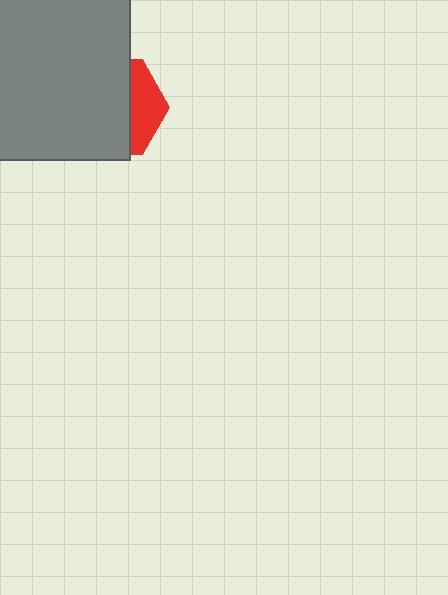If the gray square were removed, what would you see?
You would see the complete red hexagon.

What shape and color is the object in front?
The object in front is a gray square.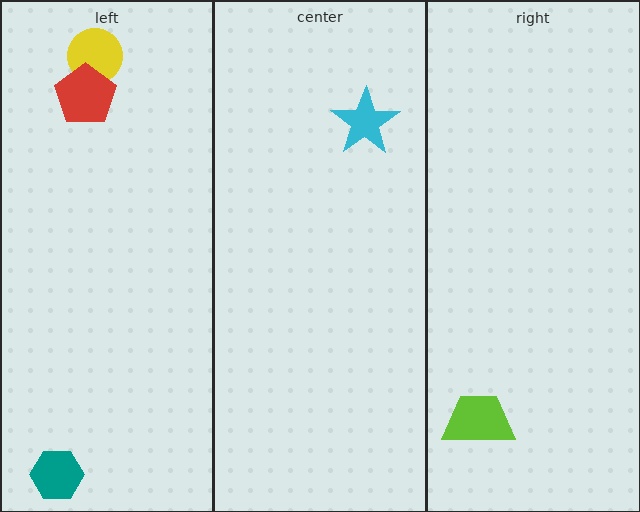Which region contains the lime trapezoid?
The right region.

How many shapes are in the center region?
1.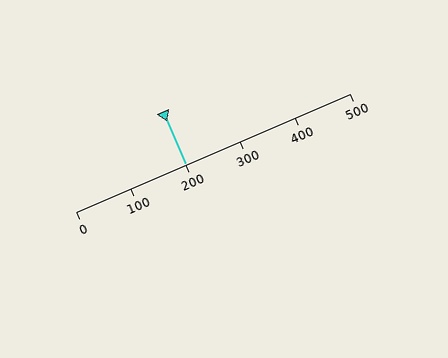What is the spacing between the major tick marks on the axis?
The major ticks are spaced 100 apart.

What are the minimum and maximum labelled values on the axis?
The axis runs from 0 to 500.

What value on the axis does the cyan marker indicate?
The marker indicates approximately 200.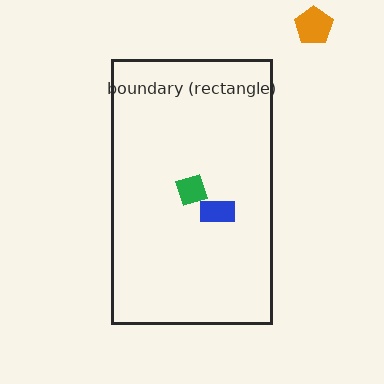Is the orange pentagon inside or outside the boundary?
Outside.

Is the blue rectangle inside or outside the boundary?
Inside.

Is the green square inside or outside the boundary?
Inside.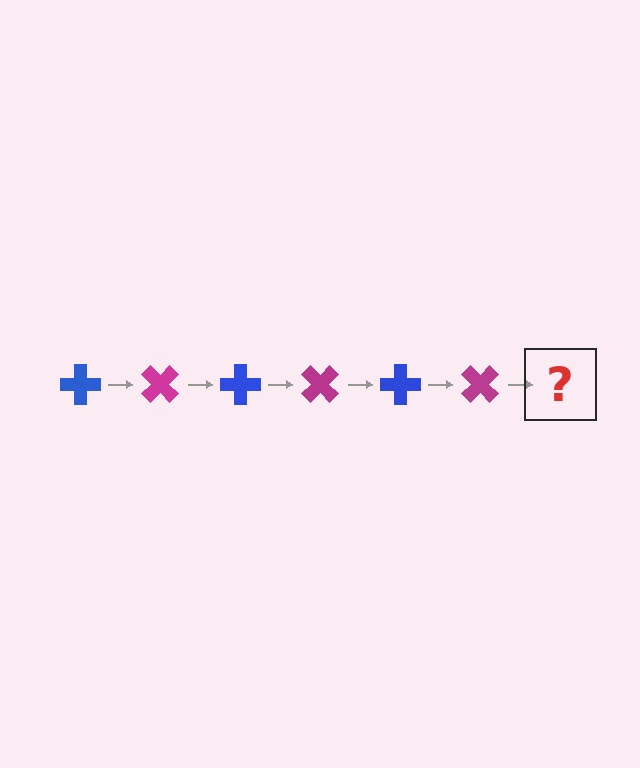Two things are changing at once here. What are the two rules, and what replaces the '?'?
The two rules are that it rotates 45 degrees each step and the color cycles through blue and magenta. The '?' should be a blue cross, rotated 270 degrees from the start.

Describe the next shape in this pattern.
It should be a blue cross, rotated 270 degrees from the start.